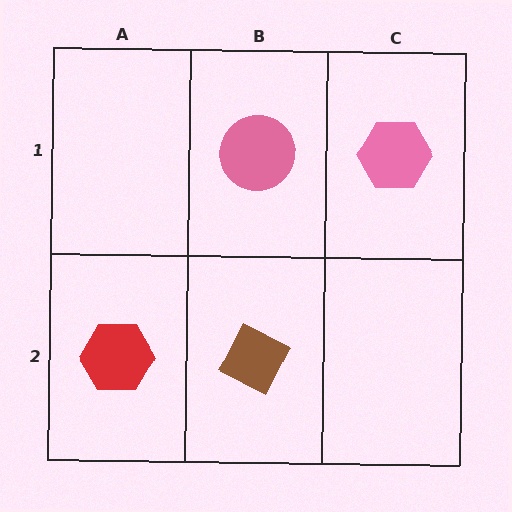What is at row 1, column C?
A pink hexagon.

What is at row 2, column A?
A red hexagon.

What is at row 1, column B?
A pink circle.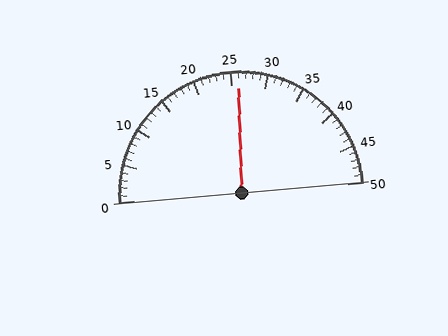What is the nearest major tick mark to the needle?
The nearest major tick mark is 25.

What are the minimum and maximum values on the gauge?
The gauge ranges from 0 to 50.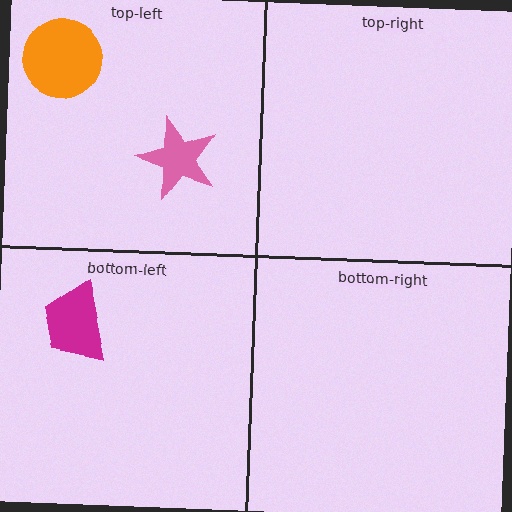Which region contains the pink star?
The top-left region.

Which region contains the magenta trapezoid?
The bottom-left region.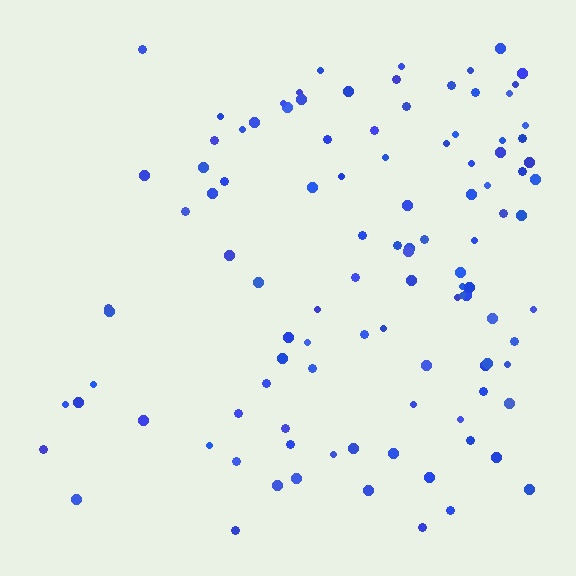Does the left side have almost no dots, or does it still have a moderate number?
Still a moderate number, just noticeably fewer than the right.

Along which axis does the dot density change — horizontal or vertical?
Horizontal.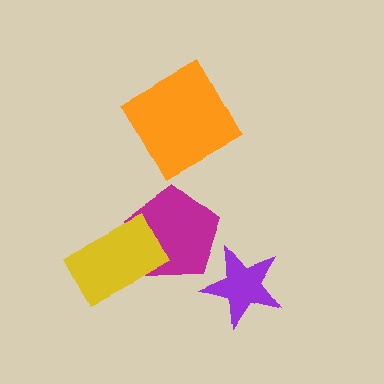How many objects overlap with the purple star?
0 objects overlap with the purple star.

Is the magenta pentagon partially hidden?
Yes, it is partially covered by another shape.